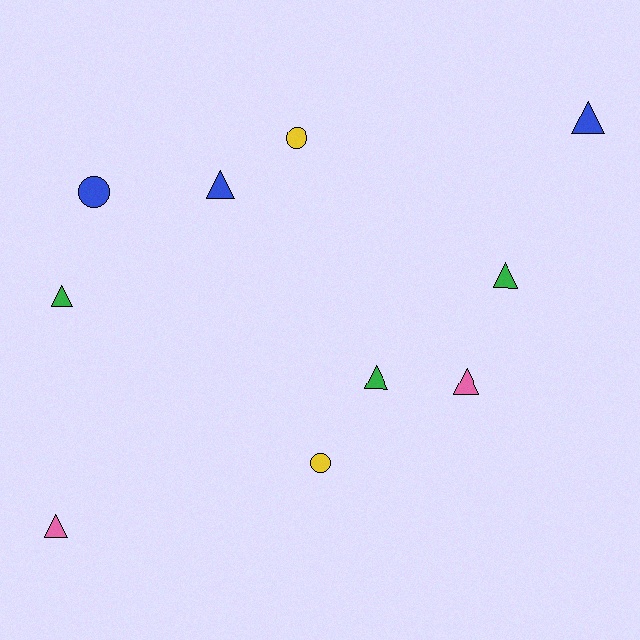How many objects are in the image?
There are 10 objects.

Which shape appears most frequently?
Triangle, with 7 objects.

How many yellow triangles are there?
There are no yellow triangles.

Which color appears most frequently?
Green, with 3 objects.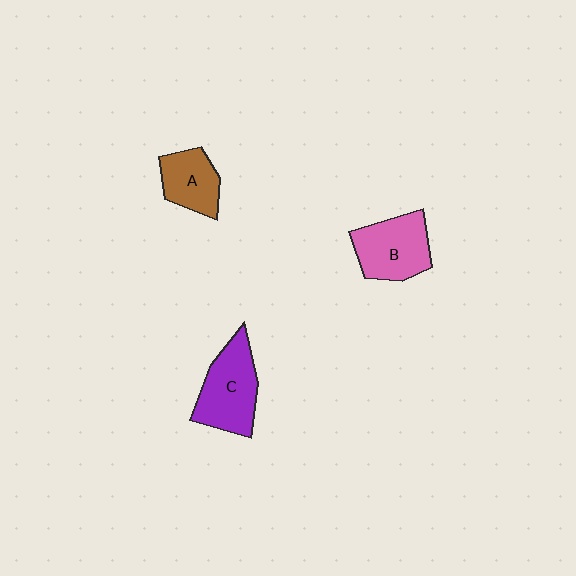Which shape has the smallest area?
Shape A (brown).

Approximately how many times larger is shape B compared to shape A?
Approximately 1.4 times.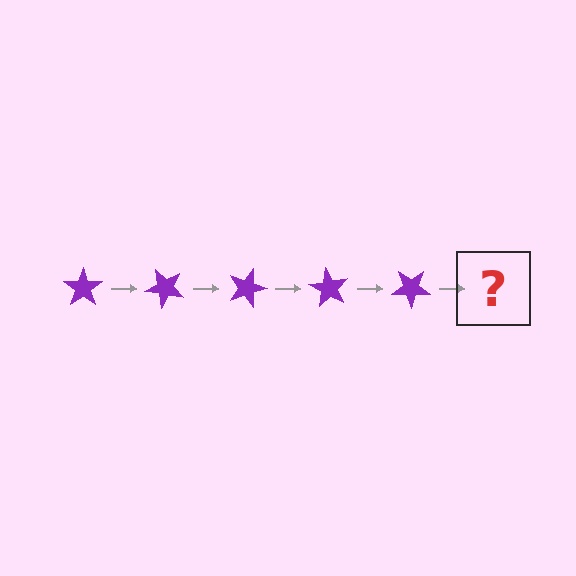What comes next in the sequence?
The next element should be a purple star rotated 225 degrees.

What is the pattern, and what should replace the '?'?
The pattern is that the star rotates 45 degrees each step. The '?' should be a purple star rotated 225 degrees.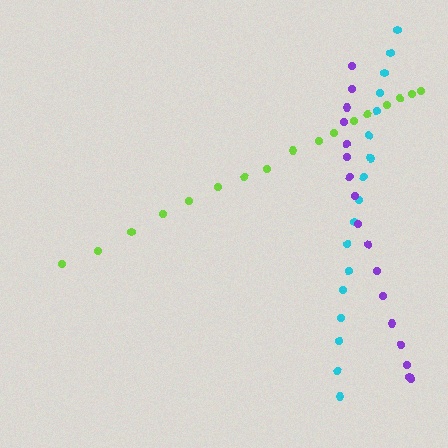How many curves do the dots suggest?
There are 3 distinct paths.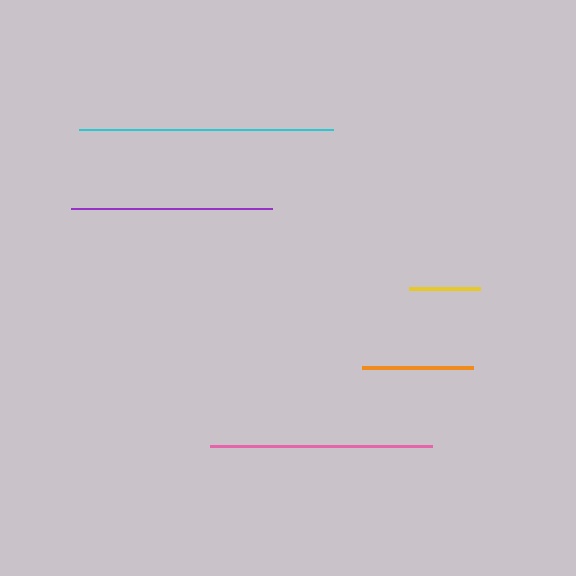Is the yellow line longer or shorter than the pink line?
The pink line is longer than the yellow line.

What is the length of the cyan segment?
The cyan segment is approximately 254 pixels long.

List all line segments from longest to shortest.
From longest to shortest: cyan, pink, purple, orange, yellow.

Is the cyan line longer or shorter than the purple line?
The cyan line is longer than the purple line.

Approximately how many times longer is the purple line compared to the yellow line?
The purple line is approximately 2.8 times the length of the yellow line.